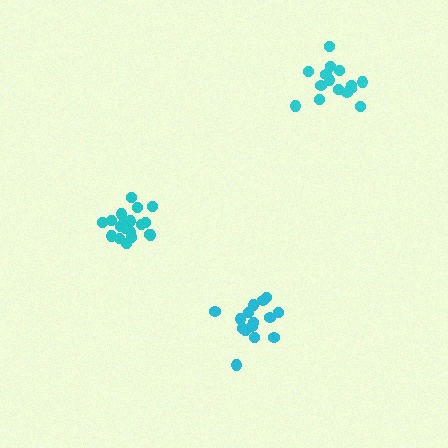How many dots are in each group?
Group 1: 15 dots, Group 2: 19 dots, Group 3: 15 dots (49 total).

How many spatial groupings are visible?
There are 3 spatial groupings.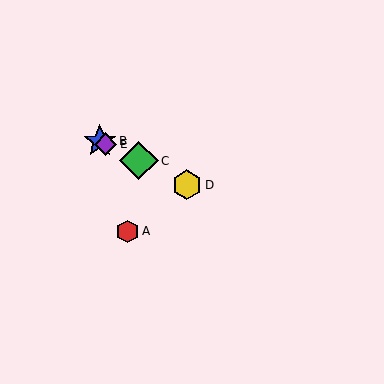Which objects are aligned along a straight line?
Objects B, C, D, E are aligned along a straight line.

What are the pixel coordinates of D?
Object D is at (187, 185).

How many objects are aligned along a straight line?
4 objects (B, C, D, E) are aligned along a straight line.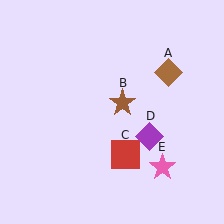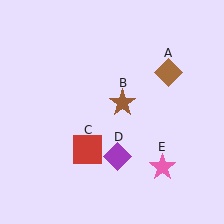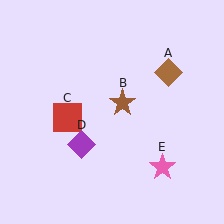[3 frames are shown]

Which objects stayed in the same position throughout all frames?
Brown diamond (object A) and brown star (object B) and pink star (object E) remained stationary.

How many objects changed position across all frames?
2 objects changed position: red square (object C), purple diamond (object D).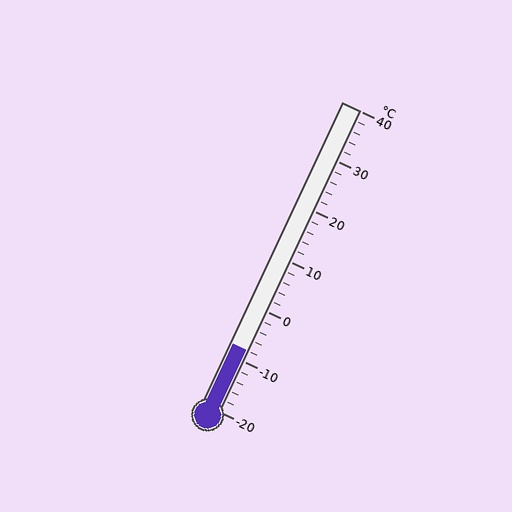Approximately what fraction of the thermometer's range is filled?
The thermometer is filled to approximately 20% of its range.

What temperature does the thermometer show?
The thermometer shows approximately -8°C.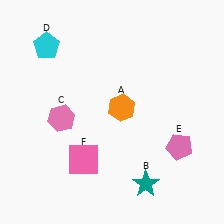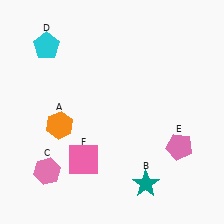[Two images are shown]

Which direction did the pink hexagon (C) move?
The pink hexagon (C) moved down.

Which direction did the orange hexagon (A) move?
The orange hexagon (A) moved left.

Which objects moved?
The objects that moved are: the orange hexagon (A), the pink hexagon (C).